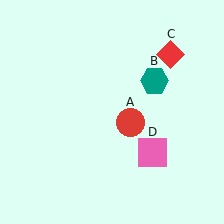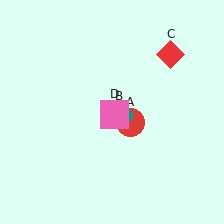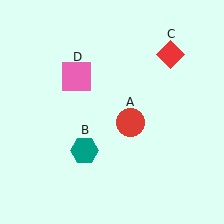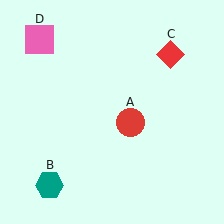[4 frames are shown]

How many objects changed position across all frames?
2 objects changed position: teal hexagon (object B), pink square (object D).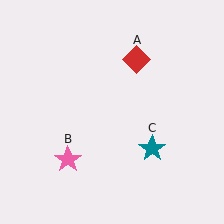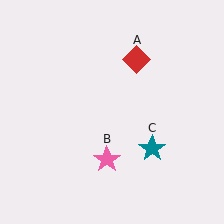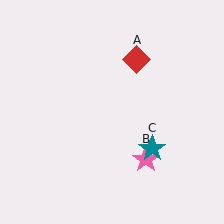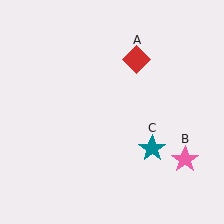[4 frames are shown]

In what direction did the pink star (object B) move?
The pink star (object B) moved right.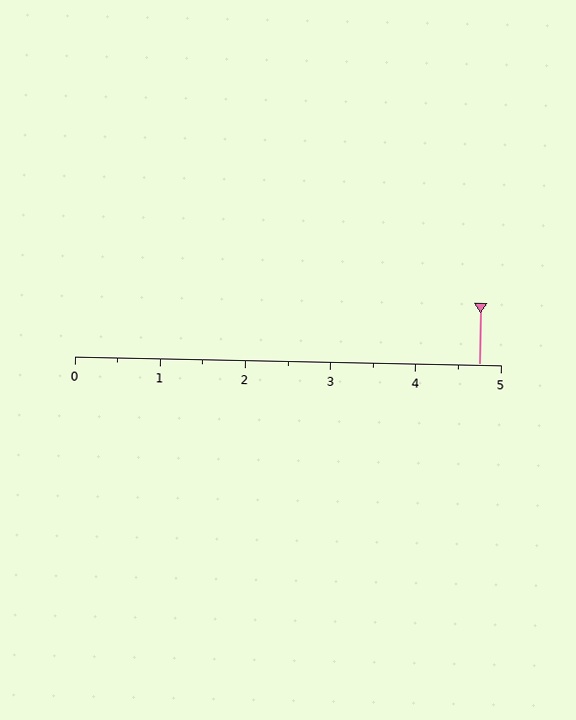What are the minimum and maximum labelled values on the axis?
The axis runs from 0 to 5.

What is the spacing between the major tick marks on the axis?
The major ticks are spaced 1 apart.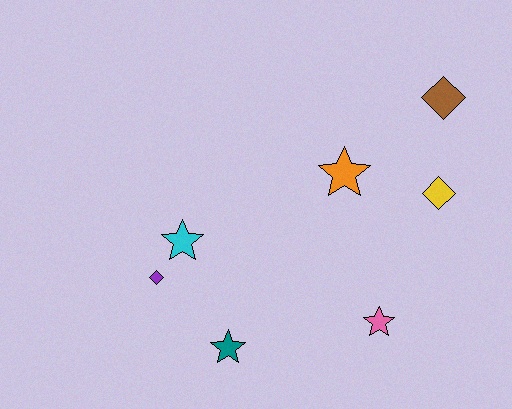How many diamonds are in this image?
There are 3 diamonds.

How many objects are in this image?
There are 7 objects.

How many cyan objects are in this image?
There is 1 cyan object.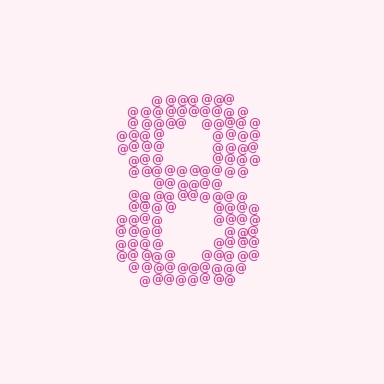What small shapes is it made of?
It is made of small at signs.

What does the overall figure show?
The overall figure shows the digit 8.